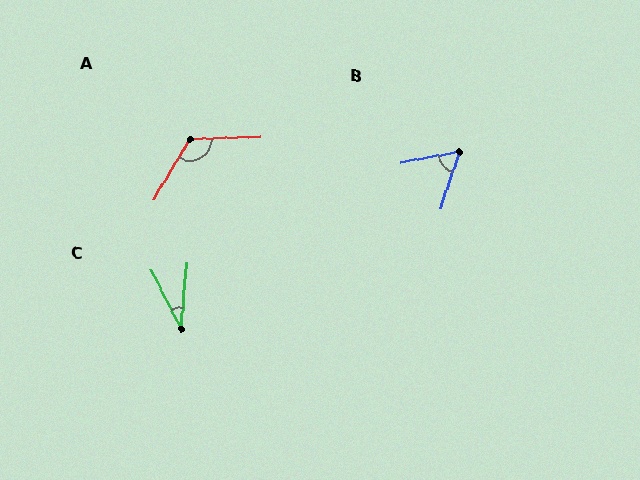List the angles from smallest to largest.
C (32°), B (62°), A (122°).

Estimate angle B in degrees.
Approximately 62 degrees.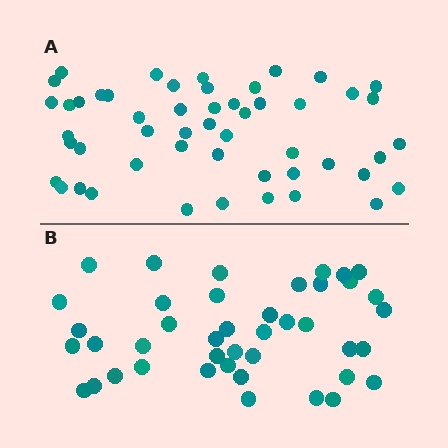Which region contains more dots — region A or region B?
Region A (the top region) has more dots.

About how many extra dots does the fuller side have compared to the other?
Region A has roughly 8 or so more dots than region B.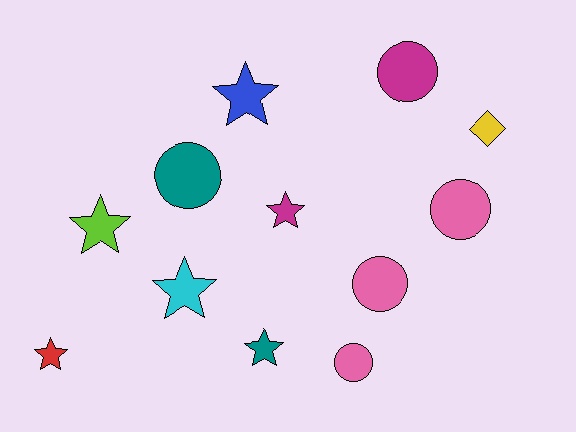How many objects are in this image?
There are 12 objects.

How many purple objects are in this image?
There are no purple objects.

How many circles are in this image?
There are 5 circles.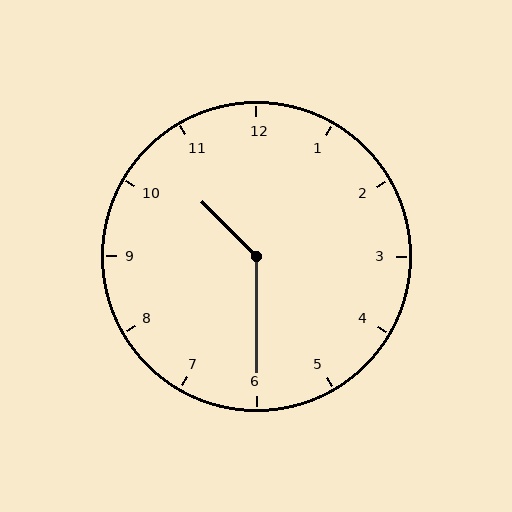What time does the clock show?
10:30.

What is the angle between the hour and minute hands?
Approximately 135 degrees.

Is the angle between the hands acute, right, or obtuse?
It is obtuse.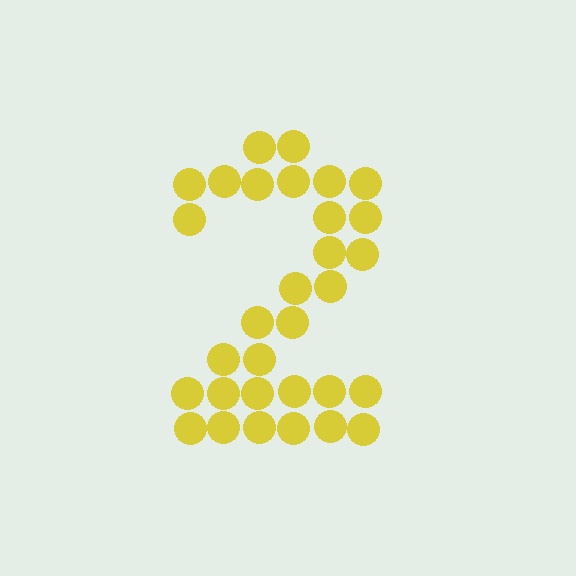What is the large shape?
The large shape is the digit 2.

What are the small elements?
The small elements are circles.